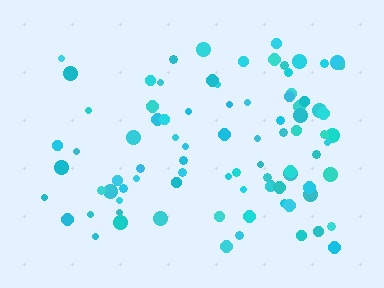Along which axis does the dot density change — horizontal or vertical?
Horizontal.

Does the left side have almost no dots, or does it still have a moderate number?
Still a moderate number, just noticeably fewer than the right.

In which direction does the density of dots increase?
From left to right, with the right side densest.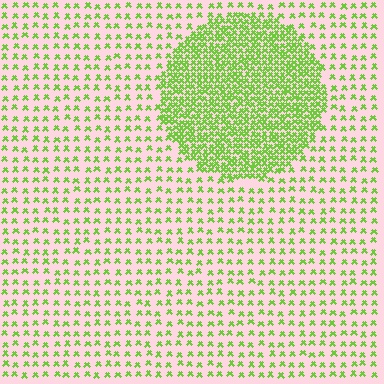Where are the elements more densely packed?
The elements are more densely packed inside the circle boundary.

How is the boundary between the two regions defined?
The boundary is defined by a change in element density (approximately 3.0x ratio). All elements are the same color, size, and shape.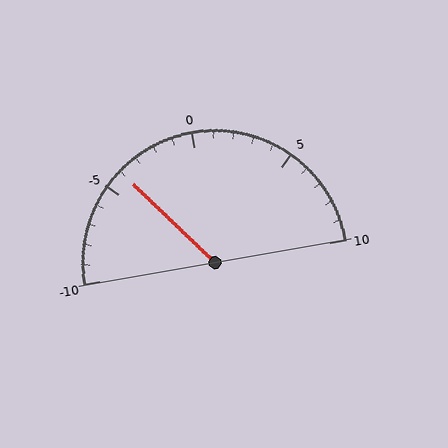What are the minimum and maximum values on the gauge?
The gauge ranges from -10 to 10.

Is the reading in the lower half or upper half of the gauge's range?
The reading is in the lower half of the range (-10 to 10).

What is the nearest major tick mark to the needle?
The nearest major tick mark is -5.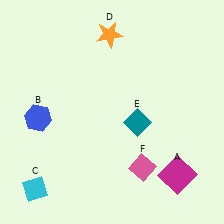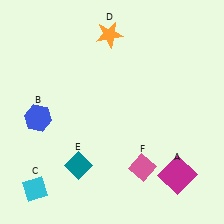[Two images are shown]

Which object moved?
The teal diamond (E) moved left.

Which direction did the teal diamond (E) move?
The teal diamond (E) moved left.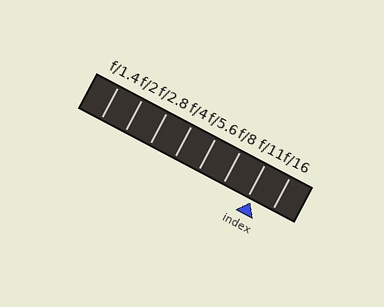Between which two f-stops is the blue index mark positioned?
The index mark is between f/11 and f/16.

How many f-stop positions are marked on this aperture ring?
There are 8 f-stop positions marked.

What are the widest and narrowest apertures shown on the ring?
The widest aperture shown is f/1.4 and the narrowest is f/16.